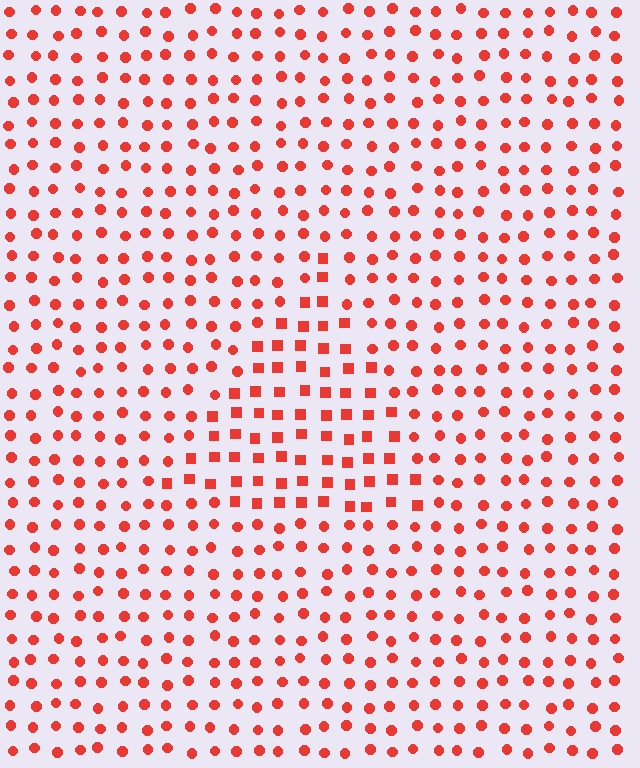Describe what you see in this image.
The image is filled with small red elements arranged in a uniform grid. A triangle-shaped region contains squares, while the surrounding area contains circles. The boundary is defined purely by the change in element shape.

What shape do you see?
I see a triangle.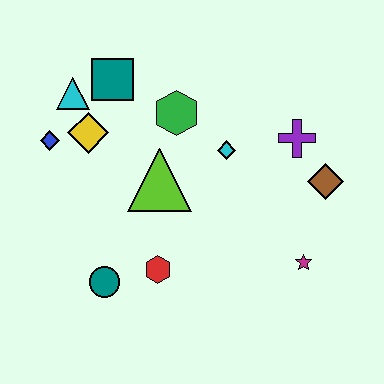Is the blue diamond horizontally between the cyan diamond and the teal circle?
No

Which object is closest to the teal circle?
The red hexagon is closest to the teal circle.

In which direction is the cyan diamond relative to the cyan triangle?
The cyan diamond is to the right of the cyan triangle.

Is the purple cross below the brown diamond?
No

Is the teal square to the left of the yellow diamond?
No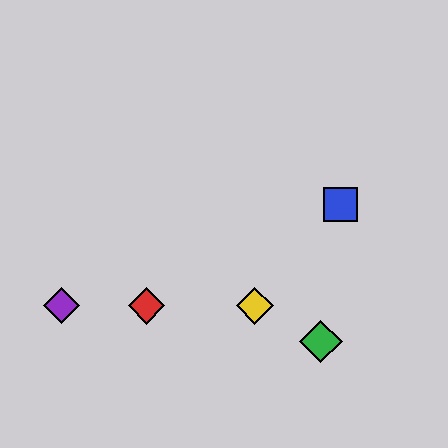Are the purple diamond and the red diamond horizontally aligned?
Yes, both are at y≈306.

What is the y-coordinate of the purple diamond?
The purple diamond is at y≈306.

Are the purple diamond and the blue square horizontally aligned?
No, the purple diamond is at y≈306 and the blue square is at y≈204.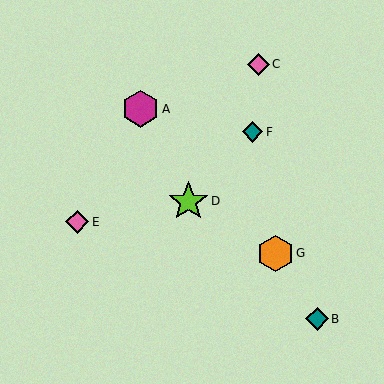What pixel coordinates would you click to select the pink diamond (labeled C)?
Click at (258, 64) to select the pink diamond C.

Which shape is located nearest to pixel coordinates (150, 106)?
The magenta hexagon (labeled A) at (140, 109) is nearest to that location.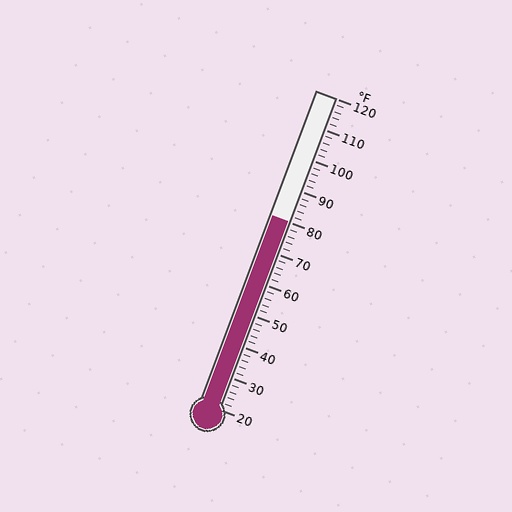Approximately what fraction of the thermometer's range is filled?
The thermometer is filled to approximately 60% of its range.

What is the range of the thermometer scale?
The thermometer scale ranges from 20°F to 120°F.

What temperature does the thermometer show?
The thermometer shows approximately 80°F.